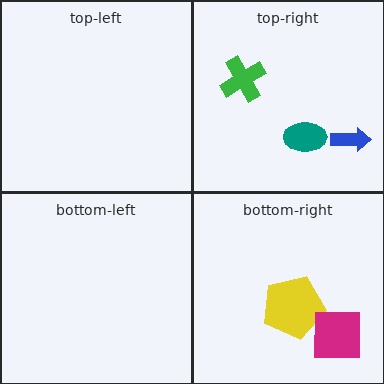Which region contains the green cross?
The top-right region.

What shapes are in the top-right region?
The teal ellipse, the green cross, the blue arrow.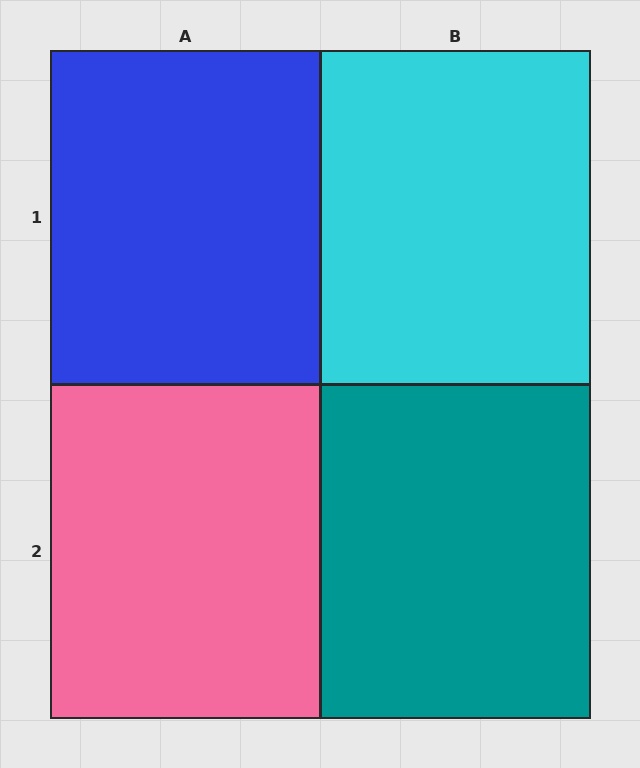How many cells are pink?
1 cell is pink.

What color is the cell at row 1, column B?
Cyan.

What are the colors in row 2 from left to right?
Pink, teal.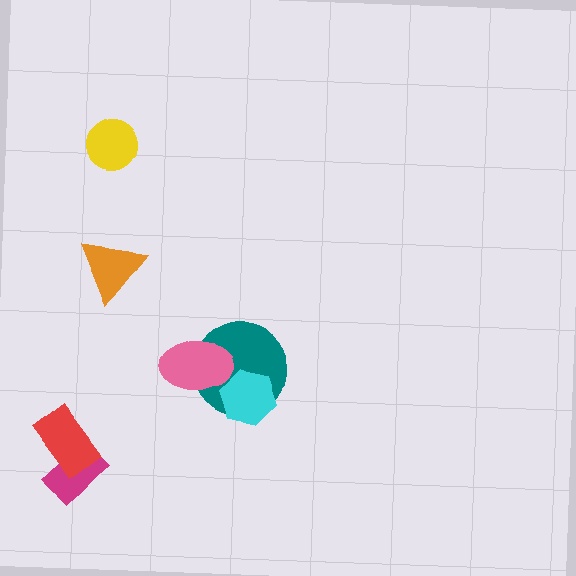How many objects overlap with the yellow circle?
0 objects overlap with the yellow circle.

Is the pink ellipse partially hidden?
No, no other shape covers it.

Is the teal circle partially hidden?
Yes, it is partially covered by another shape.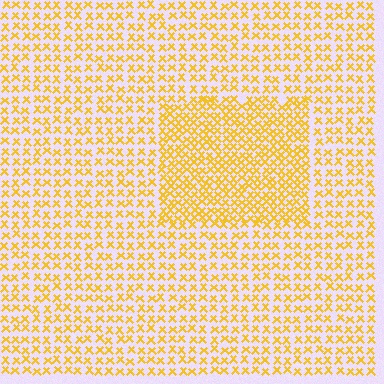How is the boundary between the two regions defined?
The boundary is defined by a change in element density (approximately 1.7x ratio). All elements are the same color, size, and shape.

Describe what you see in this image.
The image contains small yellow elements arranged at two different densities. A rectangle-shaped region is visible where the elements are more densely packed than the surrounding area.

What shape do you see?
I see a rectangle.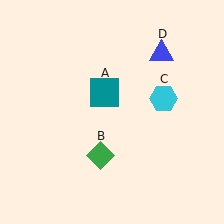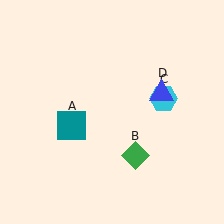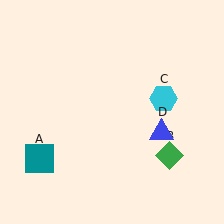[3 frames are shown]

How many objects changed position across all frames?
3 objects changed position: teal square (object A), green diamond (object B), blue triangle (object D).